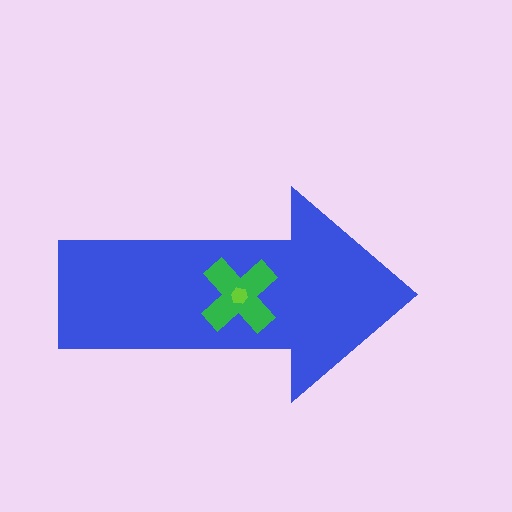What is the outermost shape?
The blue arrow.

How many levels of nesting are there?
3.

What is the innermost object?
The lime hexagon.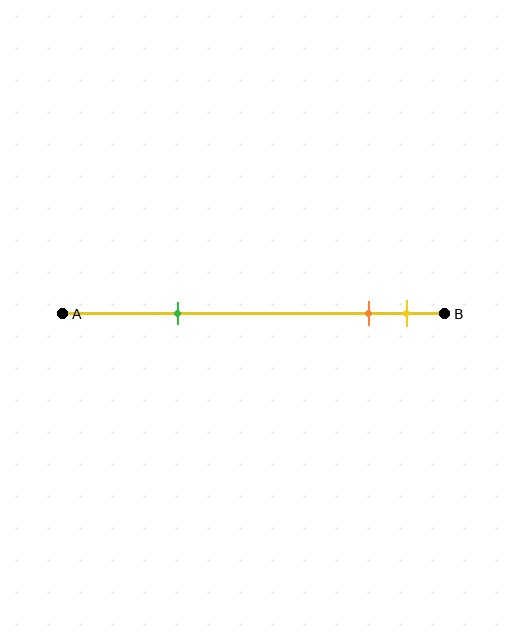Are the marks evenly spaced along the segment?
No, the marks are not evenly spaced.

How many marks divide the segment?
There are 3 marks dividing the segment.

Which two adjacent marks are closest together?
The orange and yellow marks are the closest adjacent pair.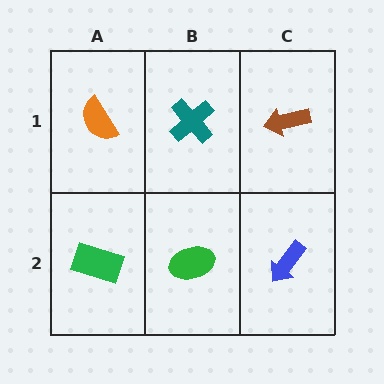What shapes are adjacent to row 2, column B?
A teal cross (row 1, column B), a green rectangle (row 2, column A), a blue arrow (row 2, column C).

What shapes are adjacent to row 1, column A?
A green rectangle (row 2, column A), a teal cross (row 1, column B).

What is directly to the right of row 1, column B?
A brown arrow.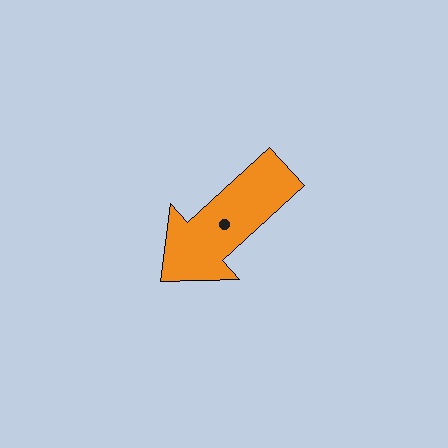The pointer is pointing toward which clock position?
Roughly 8 o'clock.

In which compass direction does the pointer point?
Southwest.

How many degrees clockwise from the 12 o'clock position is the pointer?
Approximately 228 degrees.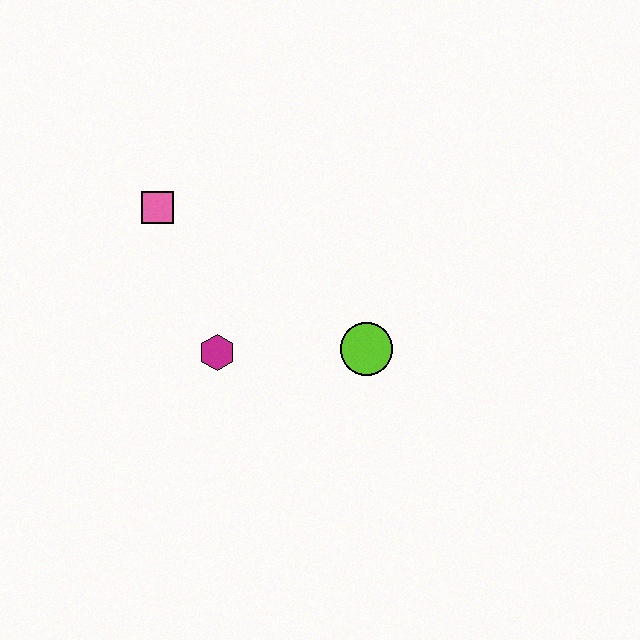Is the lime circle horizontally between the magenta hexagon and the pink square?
No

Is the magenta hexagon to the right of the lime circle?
No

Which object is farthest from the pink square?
The lime circle is farthest from the pink square.